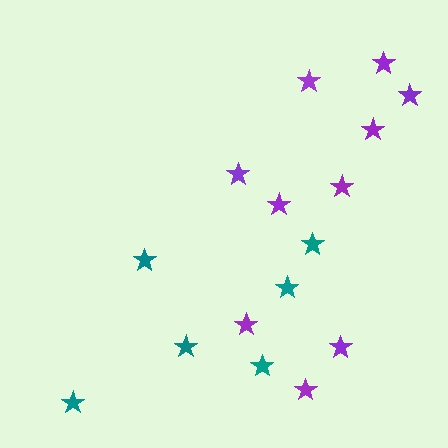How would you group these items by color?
There are 2 groups: one group of teal stars (6) and one group of purple stars (10).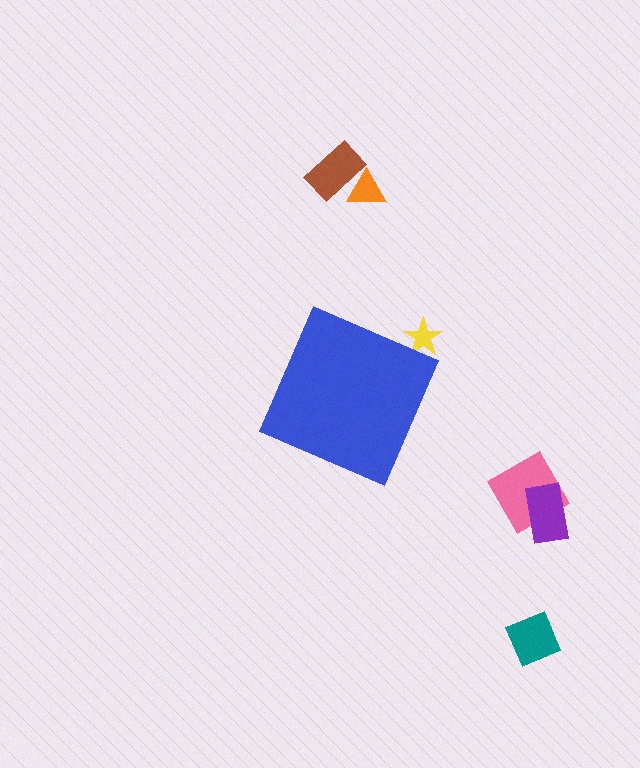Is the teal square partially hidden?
No, the teal square is fully visible.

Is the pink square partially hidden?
No, the pink square is fully visible.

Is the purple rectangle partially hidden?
No, the purple rectangle is fully visible.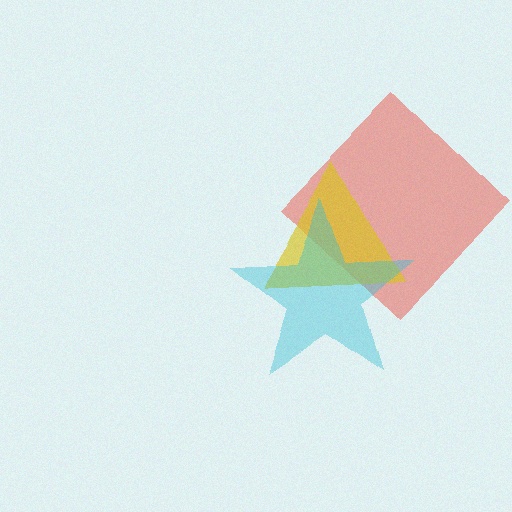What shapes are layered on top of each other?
The layered shapes are: a red diamond, a yellow triangle, a cyan star.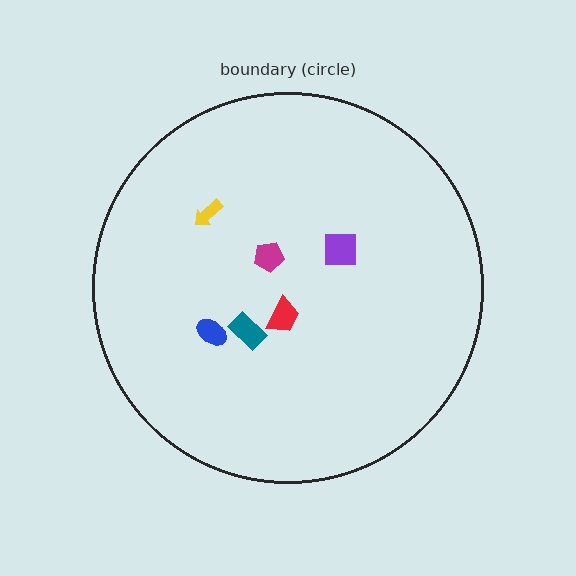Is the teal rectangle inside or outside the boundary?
Inside.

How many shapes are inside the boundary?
6 inside, 0 outside.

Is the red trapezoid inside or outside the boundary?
Inside.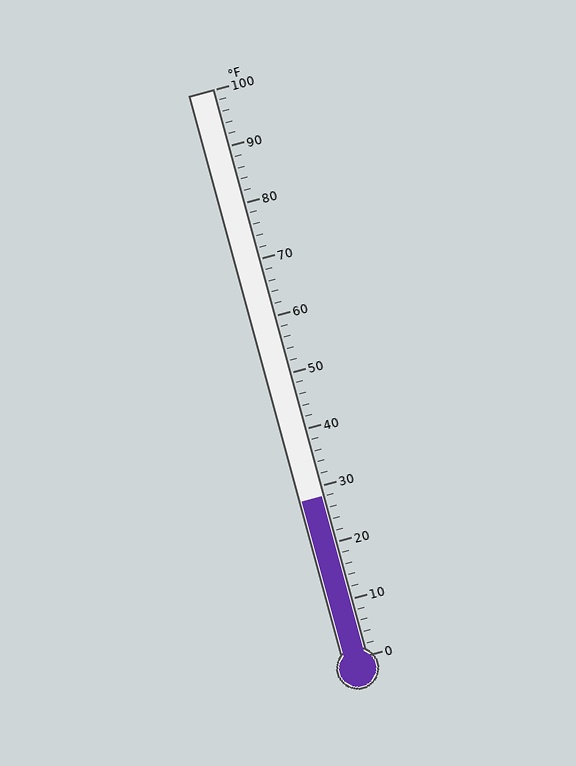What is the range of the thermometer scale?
The thermometer scale ranges from 0°F to 100°F.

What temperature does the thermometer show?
The thermometer shows approximately 28°F.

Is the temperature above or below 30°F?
The temperature is below 30°F.